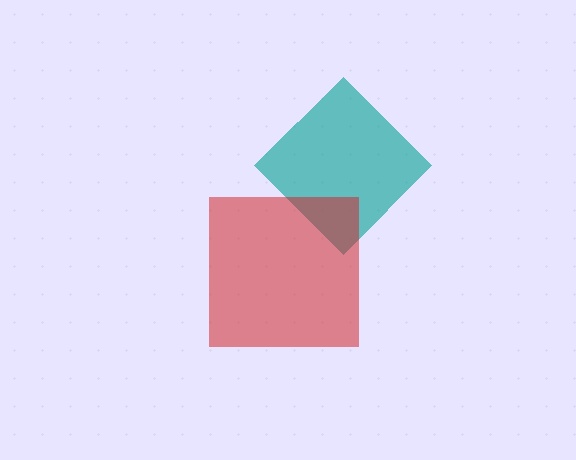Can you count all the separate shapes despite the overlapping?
Yes, there are 2 separate shapes.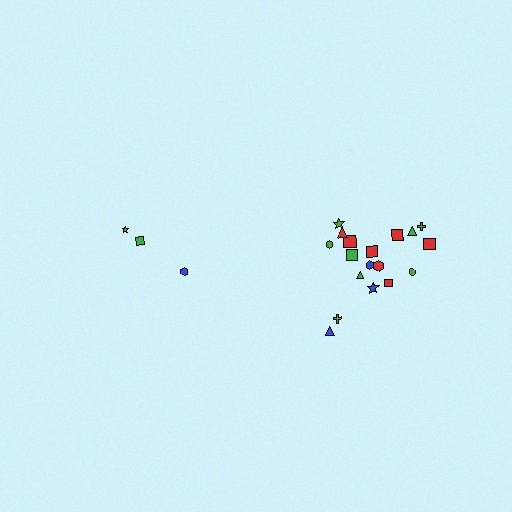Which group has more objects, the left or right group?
The right group.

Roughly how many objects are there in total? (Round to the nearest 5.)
Roughly 20 objects in total.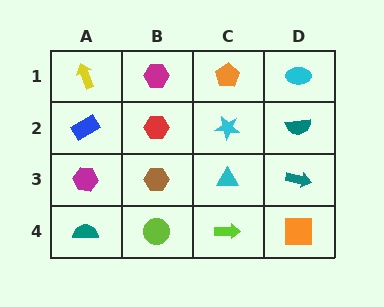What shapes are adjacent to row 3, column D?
A teal semicircle (row 2, column D), an orange square (row 4, column D), a cyan triangle (row 3, column C).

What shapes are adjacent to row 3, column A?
A blue rectangle (row 2, column A), a teal semicircle (row 4, column A), a brown hexagon (row 3, column B).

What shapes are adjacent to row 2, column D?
A cyan ellipse (row 1, column D), a teal arrow (row 3, column D), a cyan star (row 2, column C).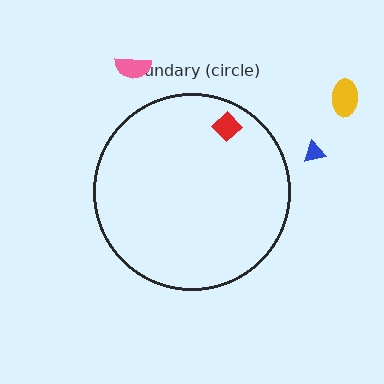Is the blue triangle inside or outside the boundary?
Outside.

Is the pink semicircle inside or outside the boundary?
Outside.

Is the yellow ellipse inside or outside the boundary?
Outside.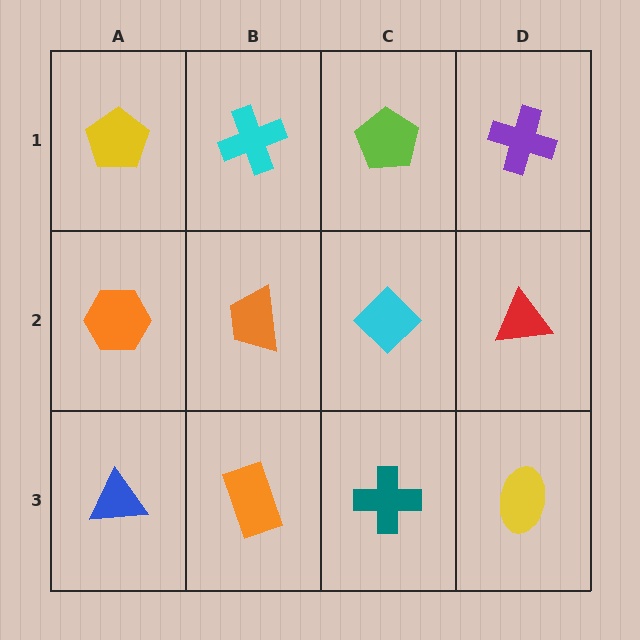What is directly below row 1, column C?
A cyan diamond.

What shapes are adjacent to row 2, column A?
A yellow pentagon (row 1, column A), a blue triangle (row 3, column A), an orange trapezoid (row 2, column B).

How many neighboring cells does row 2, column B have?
4.